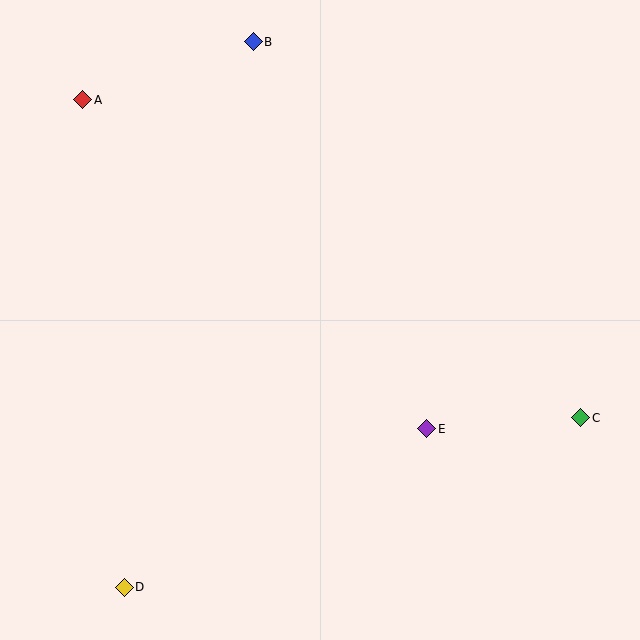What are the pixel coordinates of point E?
Point E is at (427, 429).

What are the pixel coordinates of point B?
Point B is at (253, 42).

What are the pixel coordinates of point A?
Point A is at (83, 100).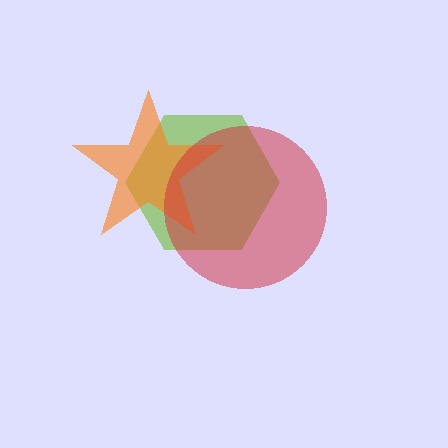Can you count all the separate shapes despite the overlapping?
Yes, there are 3 separate shapes.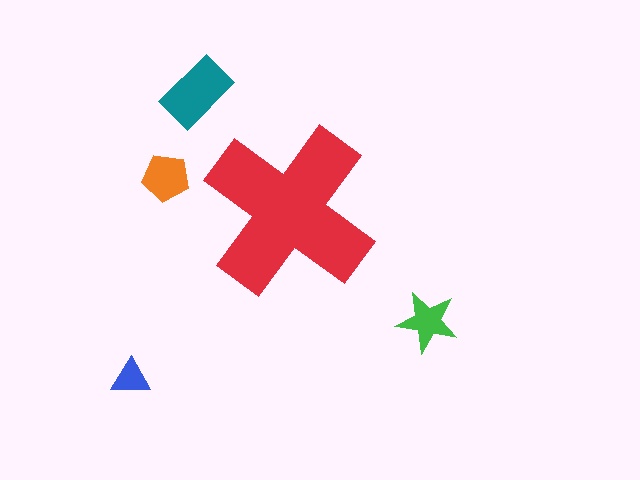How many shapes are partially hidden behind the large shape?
0 shapes are partially hidden.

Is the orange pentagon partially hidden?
No, the orange pentagon is fully visible.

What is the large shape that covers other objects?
A red cross.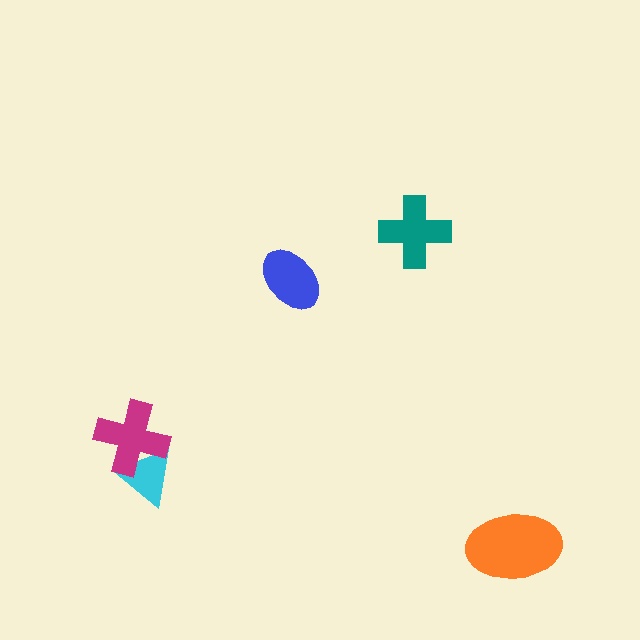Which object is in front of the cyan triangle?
The magenta cross is in front of the cyan triangle.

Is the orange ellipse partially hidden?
No, no other shape covers it.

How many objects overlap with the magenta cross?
1 object overlaps with the magenta cross.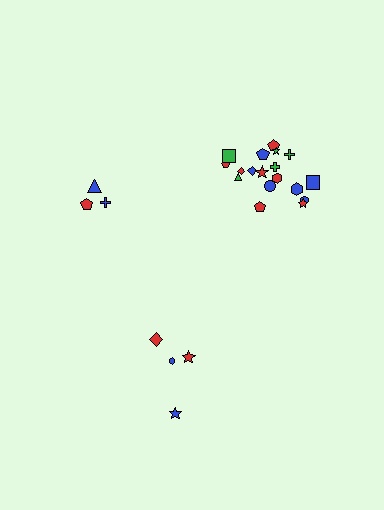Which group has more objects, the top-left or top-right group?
The top-right group.